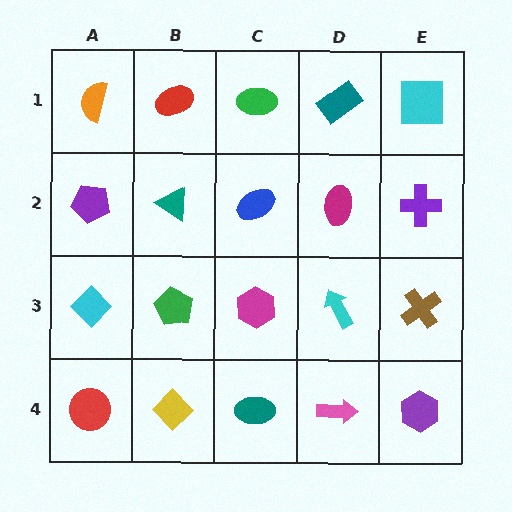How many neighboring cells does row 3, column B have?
4.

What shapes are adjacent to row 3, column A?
A purple pentagon (row 2, column A), a red circle (row 4, column A), a green pentagon (row 3, column B).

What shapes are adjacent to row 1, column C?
A blue ellipse (row 2, column C), a red ellipse (row 1, column B), a teal rectangle (row 1, column D).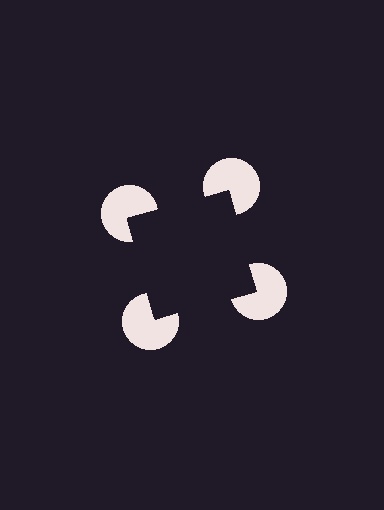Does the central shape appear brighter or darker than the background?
It typically appears slightly darker than the background, even though no actual brightness change is drawn.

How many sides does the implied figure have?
4 sides.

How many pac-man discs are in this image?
There are 4 — one at each vertex of the illusory square.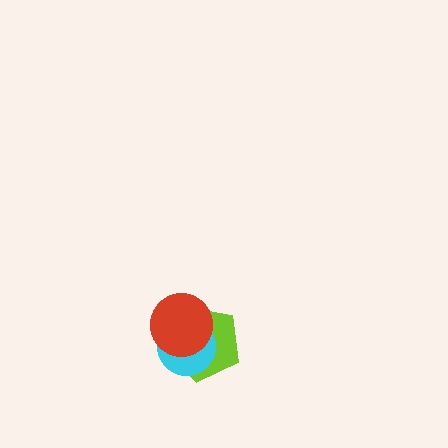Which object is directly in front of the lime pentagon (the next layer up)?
The cyan circle is directly in front of the lime pentagon.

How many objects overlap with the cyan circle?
2 objects overlap with the cyan circle.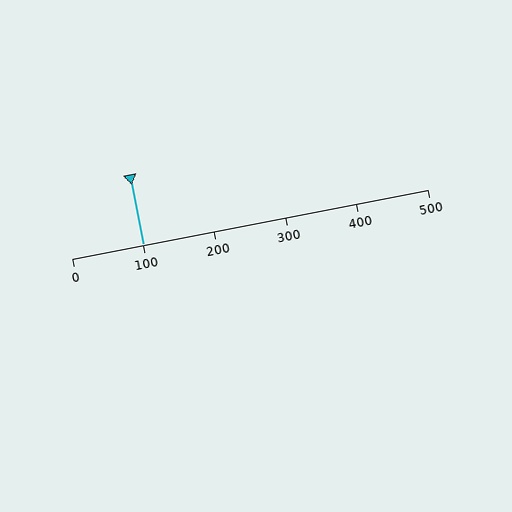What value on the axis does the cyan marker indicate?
The marker indicates approximately 100.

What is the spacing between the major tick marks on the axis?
The major ticks are spaced 100 apart.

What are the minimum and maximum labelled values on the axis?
The axis runs from 0 to 500.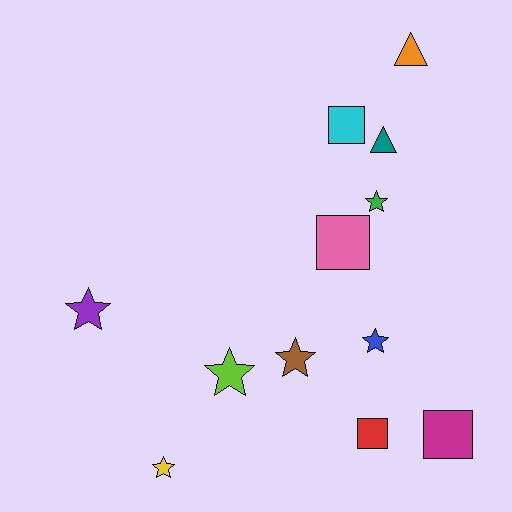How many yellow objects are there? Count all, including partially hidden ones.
There is 1 yellow object.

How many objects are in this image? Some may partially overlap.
There are 12 objects.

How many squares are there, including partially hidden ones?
There are 4 squares.